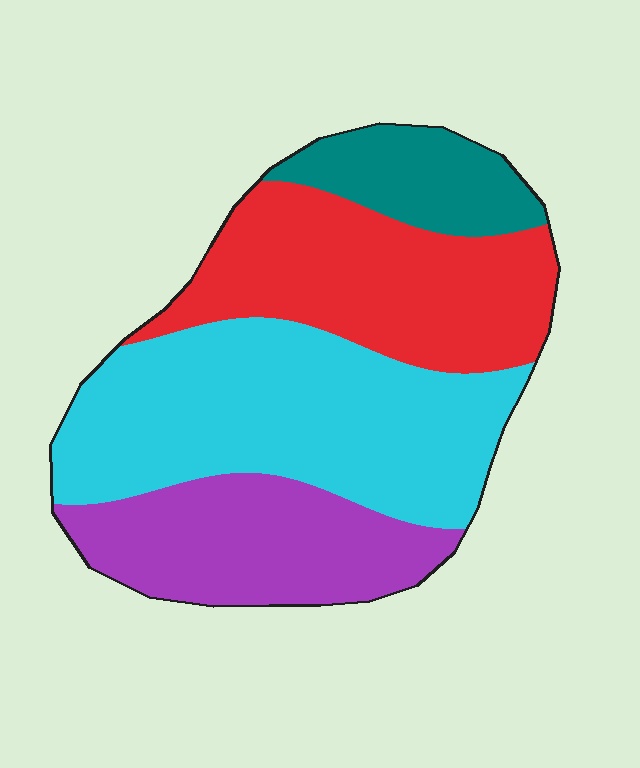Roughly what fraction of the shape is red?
Red covers roughly 30% of the shape.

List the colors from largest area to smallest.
From largest to smallest: cyan, red, purple, teal.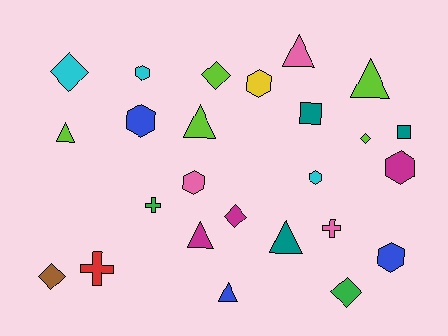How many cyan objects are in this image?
There are 3 cyan objects.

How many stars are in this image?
There are no stars.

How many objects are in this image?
There are 25 objects.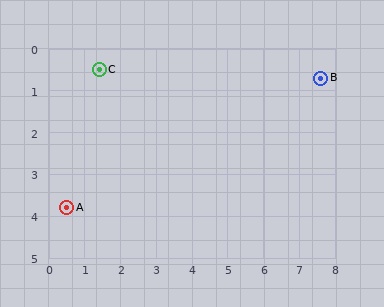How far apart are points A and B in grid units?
Points A and B are about 7.7 grid units apart.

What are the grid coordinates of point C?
Point C is at approximately (1.4, 0.5).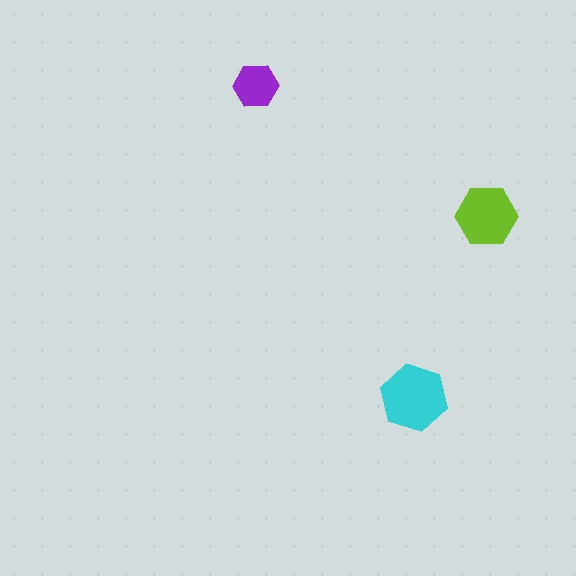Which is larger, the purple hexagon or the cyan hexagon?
The cyan one.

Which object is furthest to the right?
The lime hexagon is rightmost.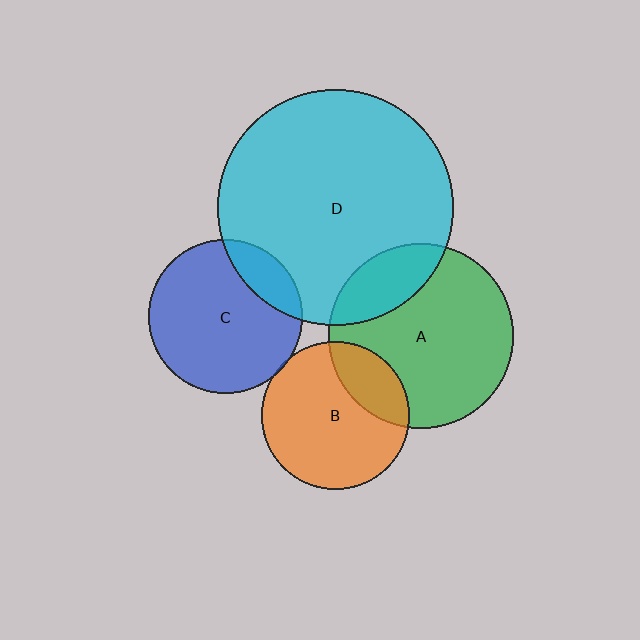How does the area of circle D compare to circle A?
Approximately 1.6 times.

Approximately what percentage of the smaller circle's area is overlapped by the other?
Approximately 25%.